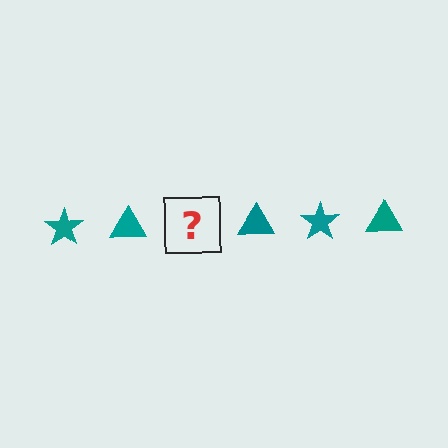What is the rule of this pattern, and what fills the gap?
The rule is that the pattern cycles through star, triangle shapes in teal. The gap should be filled with a teal star.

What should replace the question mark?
The question mark should be replaced with a teal star.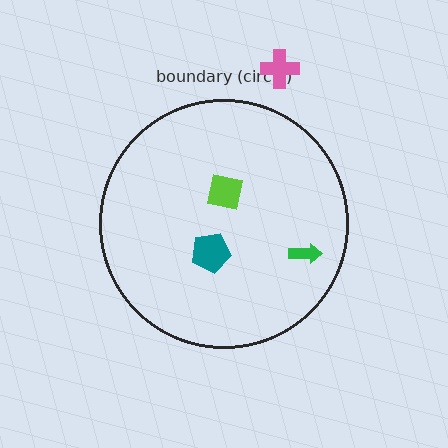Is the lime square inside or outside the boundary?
Inside.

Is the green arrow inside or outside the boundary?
Inside.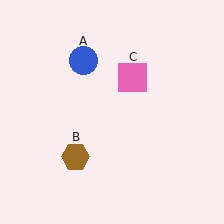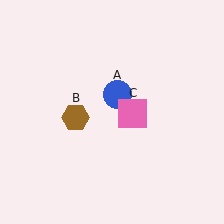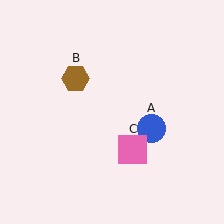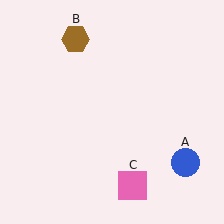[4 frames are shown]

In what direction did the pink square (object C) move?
The pink square (object C) moved down.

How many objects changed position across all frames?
3 objects changed position: blue circle (object A), brown hexagon (object B), pink square (object C).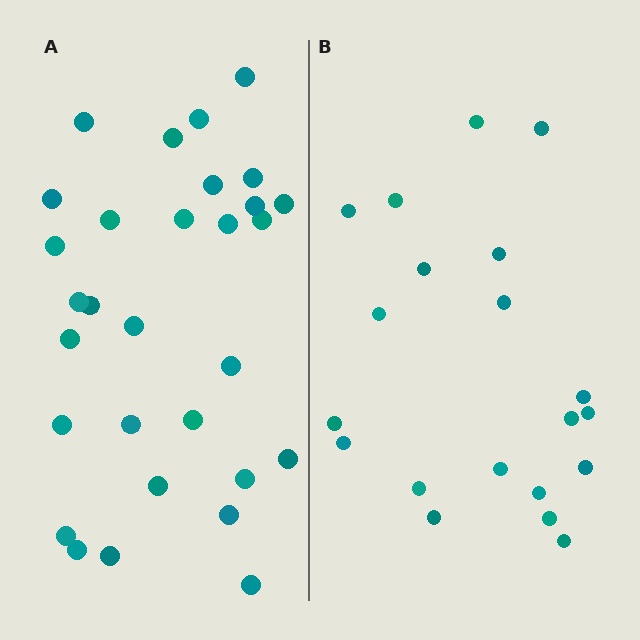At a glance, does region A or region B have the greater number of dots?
Region A (the left region) has more dots.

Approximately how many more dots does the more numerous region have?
Region A has roughly 10 or so more dots than region B.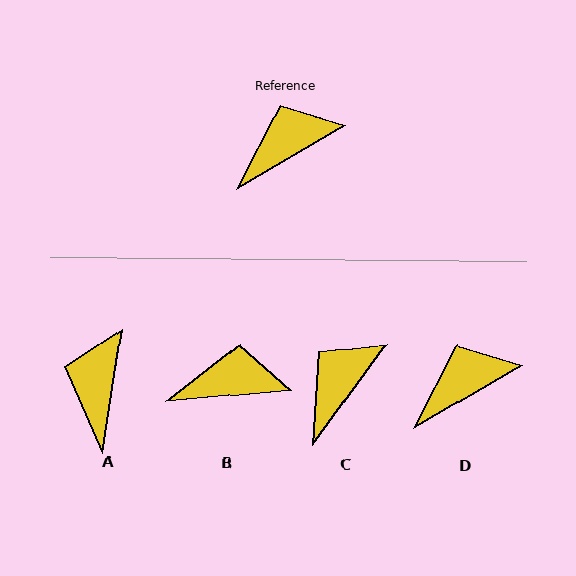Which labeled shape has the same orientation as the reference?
D.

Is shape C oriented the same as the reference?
No, it is off by about 24 degrees.